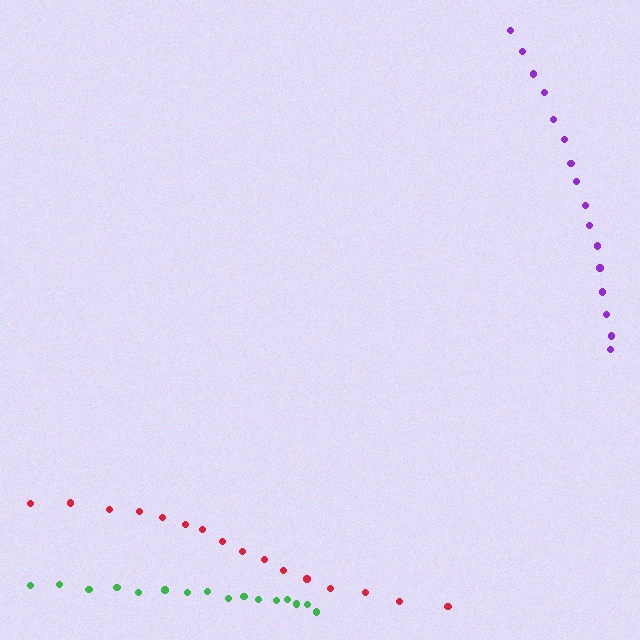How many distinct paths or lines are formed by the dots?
There are 3 distinct paths.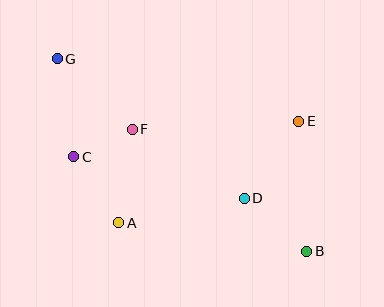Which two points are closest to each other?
Points C and F are closest to each other.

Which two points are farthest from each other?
Points B and G are farthest from each other.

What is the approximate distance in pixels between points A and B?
The distance between A and B is approximately 190 pixels.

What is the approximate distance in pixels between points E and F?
The distance between E and F is approximately 167 pixels.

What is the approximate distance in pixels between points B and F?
The distance between B and F is approximately 213 pixels.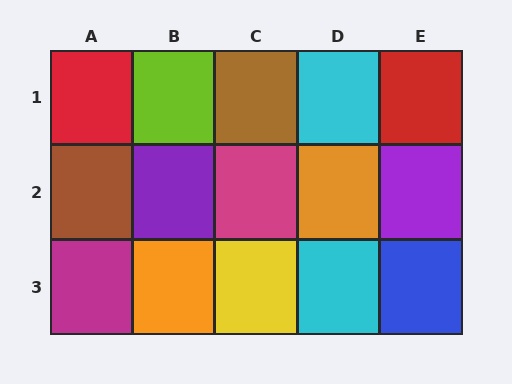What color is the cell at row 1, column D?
Cyan.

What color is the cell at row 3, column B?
Orange.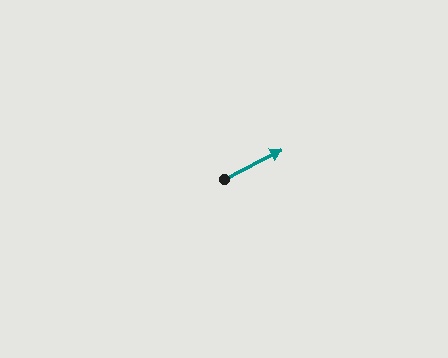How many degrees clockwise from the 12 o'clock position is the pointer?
Approximately 63 degrees.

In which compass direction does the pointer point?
Northeast.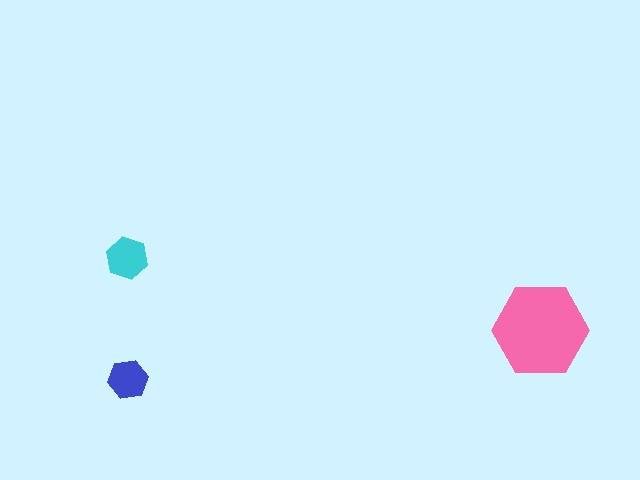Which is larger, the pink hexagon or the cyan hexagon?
The pink one.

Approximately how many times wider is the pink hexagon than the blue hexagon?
About 2.5 times wider.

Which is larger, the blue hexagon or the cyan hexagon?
The cyan one.